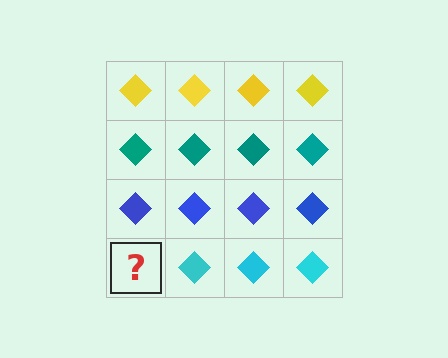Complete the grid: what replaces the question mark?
The question mark should be replaced with a cyan diamond.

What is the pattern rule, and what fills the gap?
The rule is that each row has a consistent color. The gap should be filled with a cyan diamond.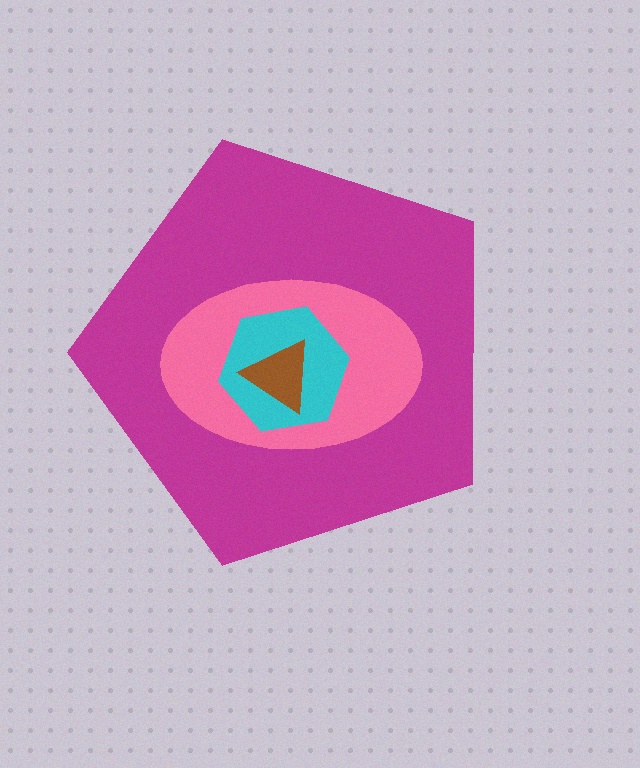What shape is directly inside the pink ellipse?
The cyan hexagon.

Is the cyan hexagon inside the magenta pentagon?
Yes.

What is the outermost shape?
The magenta pentagon.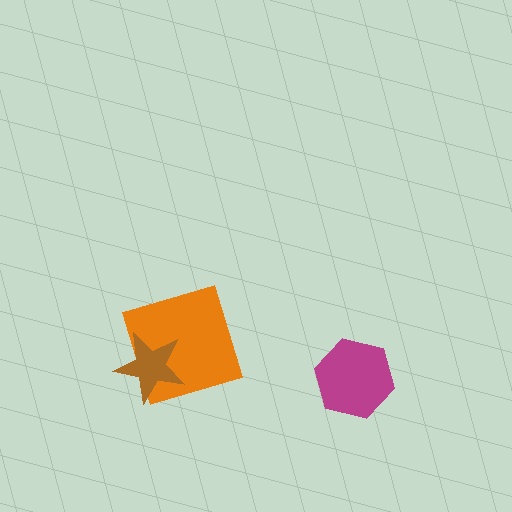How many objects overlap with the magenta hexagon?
0 objects overlap with the magenta hexagon.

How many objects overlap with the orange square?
1 object overlaps with the orange square.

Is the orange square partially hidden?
Yes, it is partially covered by another shape.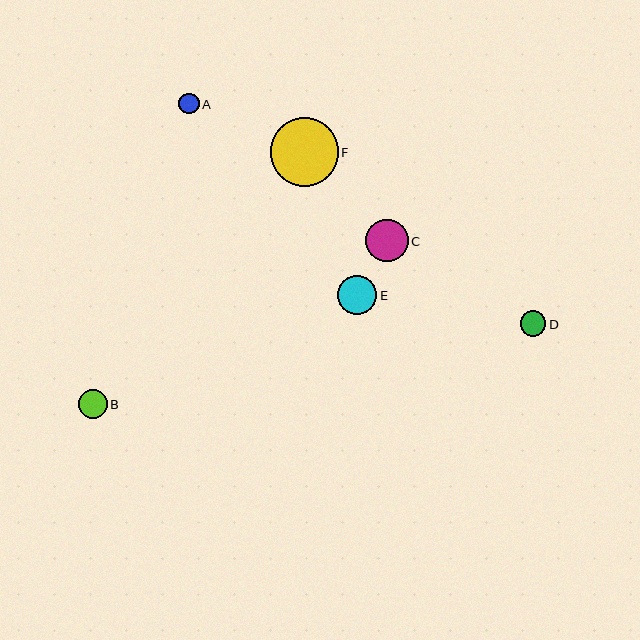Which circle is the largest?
Circle F is the largest with a size of approximately 68 pixels.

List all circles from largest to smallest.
From largest to smallest: F, C, E, B, D, A.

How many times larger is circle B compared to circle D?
Circle B is approximately 1.1 times the size of circle D.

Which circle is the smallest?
Circle A is the smallest with a size of approximately 20 pixels.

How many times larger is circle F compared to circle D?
Circle F is approximately 2.7 times the size of circle D.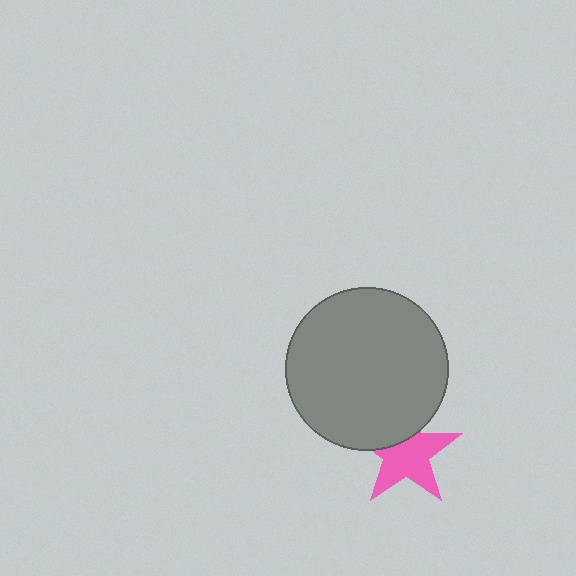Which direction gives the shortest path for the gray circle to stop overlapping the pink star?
Moving up gives the shortest separation.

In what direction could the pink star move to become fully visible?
The pink star could move down. That would shift it out from behind the gray circle entirely.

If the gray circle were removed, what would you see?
You would see the complete pink star.